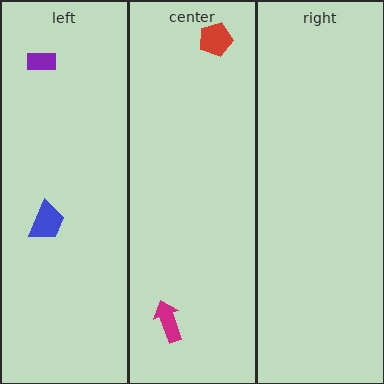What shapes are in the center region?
The red pentagon, the magenta arrow.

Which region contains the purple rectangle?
The left region.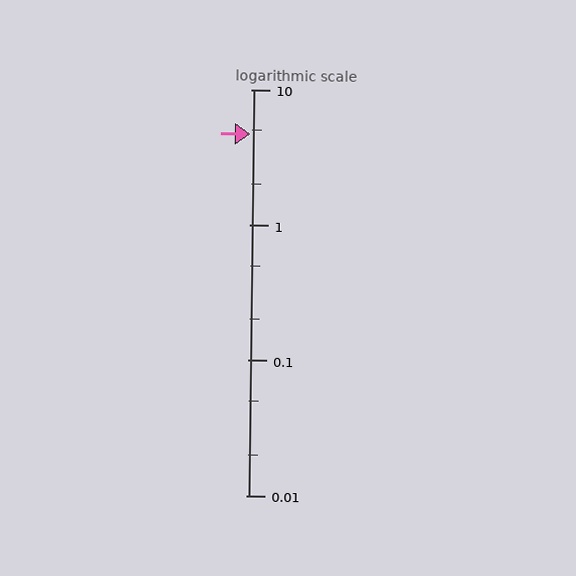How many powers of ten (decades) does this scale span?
The scale spans 3 decades, from 0.01 to 10.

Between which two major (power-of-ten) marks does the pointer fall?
The pointer is between 1 and 10.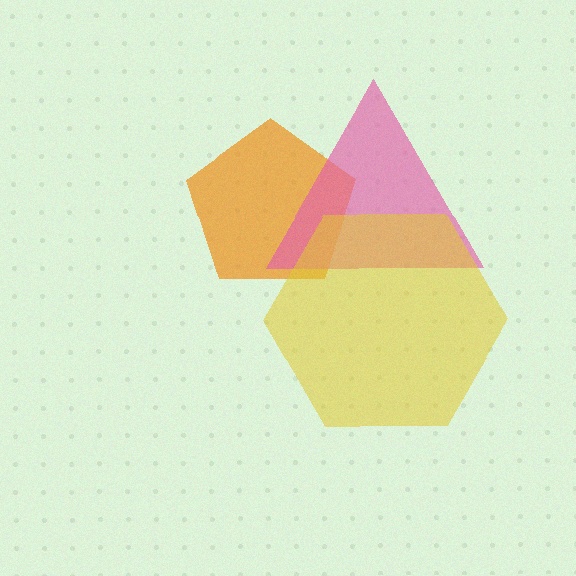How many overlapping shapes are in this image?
There are 3 overlapping shapes in the image.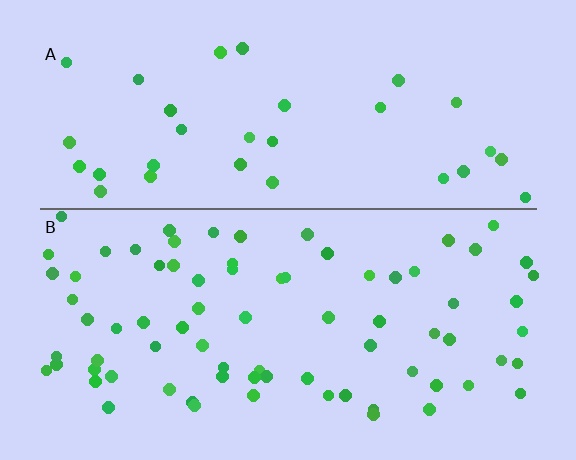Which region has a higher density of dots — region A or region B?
B (the bottom).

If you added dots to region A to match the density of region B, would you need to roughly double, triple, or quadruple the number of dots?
Approximately double.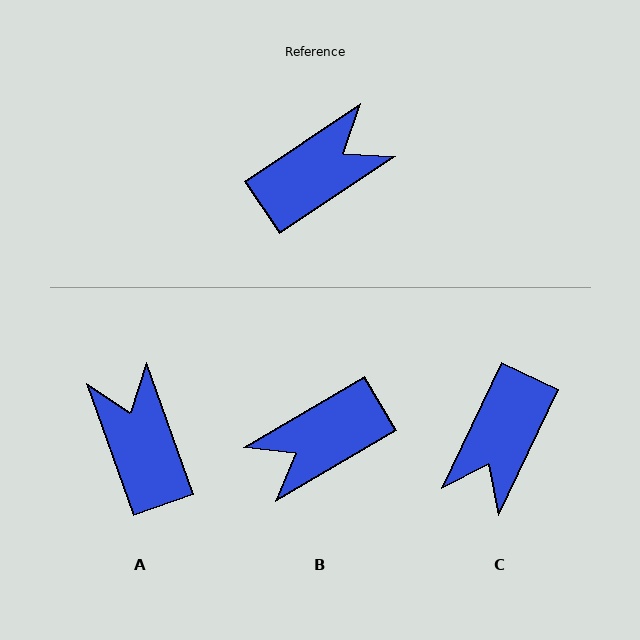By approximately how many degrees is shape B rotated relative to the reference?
Approximately 177 degrees counter-clockwise.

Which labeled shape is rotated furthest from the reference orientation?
B, about 177 degrees away.